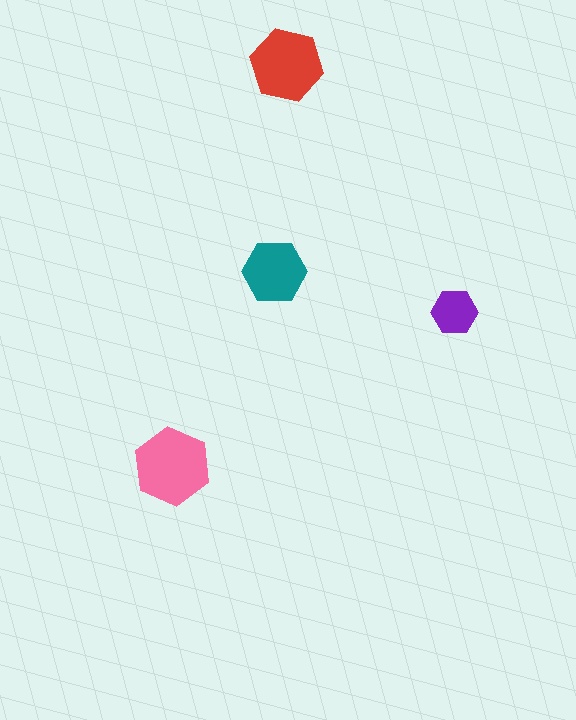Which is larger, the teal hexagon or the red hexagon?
The red one.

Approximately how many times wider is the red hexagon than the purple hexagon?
About 1.5 times wider.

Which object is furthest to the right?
The purple hexagon is rightmost.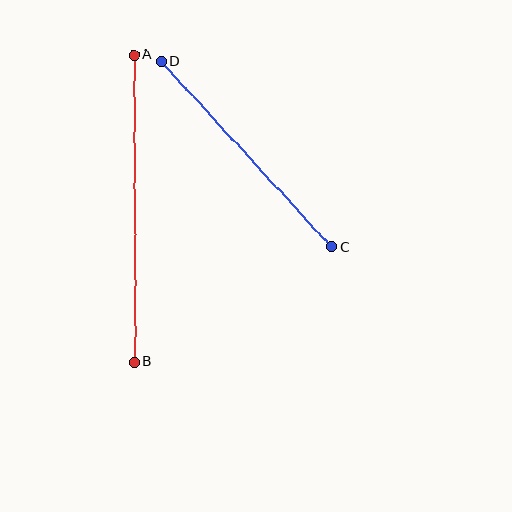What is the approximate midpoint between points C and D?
The midpoint is at approximately (246, 154) pixels.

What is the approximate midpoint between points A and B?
The midpoint is at approximately (134, 209) pixels.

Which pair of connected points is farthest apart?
Points A and B are farthest apart.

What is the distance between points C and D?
The distance is approximately 252 pixels.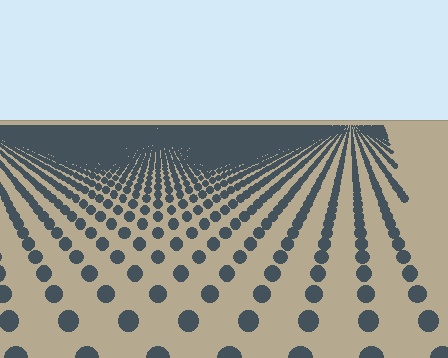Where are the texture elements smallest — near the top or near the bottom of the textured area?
Near the top.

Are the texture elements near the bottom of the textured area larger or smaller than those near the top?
Larger. Near the bottom, elements are closer to the viewer and appear at a bigger on-screen size.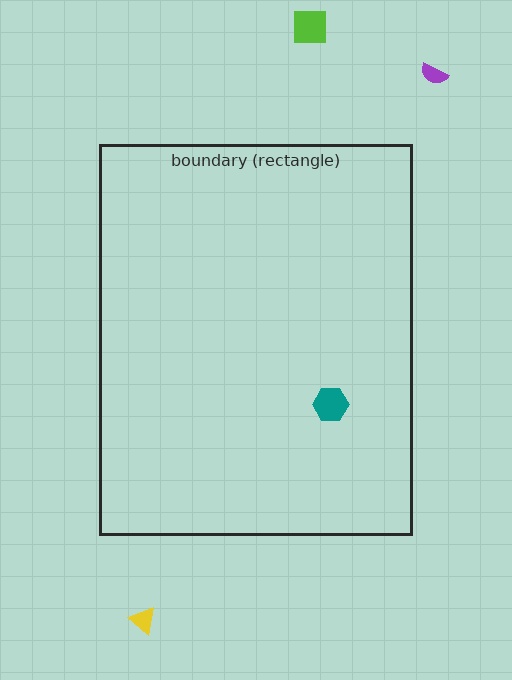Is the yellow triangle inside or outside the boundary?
Outside.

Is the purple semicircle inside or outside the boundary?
Outside.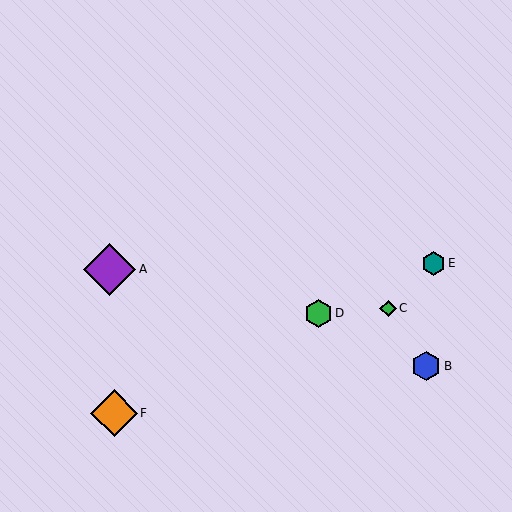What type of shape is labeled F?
Shape F is an orange diamond.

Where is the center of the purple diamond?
The center of the purple diamond is at (110, 269).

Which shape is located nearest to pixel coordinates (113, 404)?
The orange diamond (labeled F) at (114, 413) is nearest to that location.